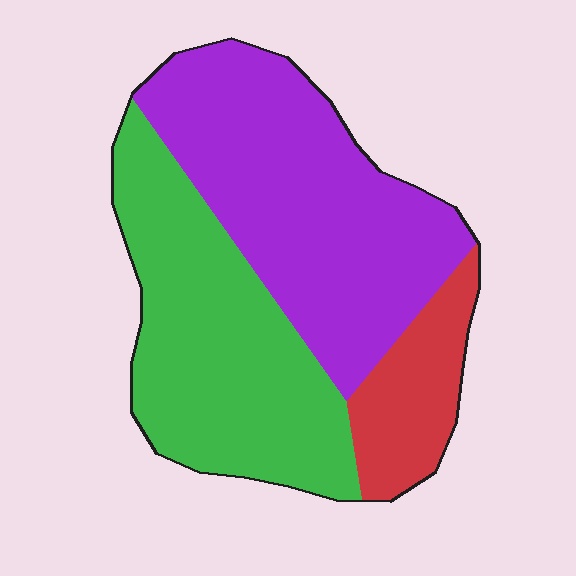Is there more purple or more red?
Purple.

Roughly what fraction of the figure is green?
Green covers around 40% of the figure.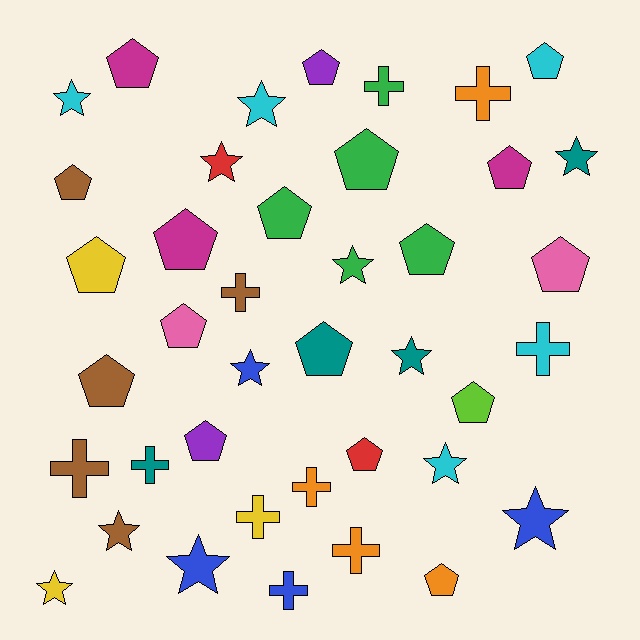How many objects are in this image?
There are 40 objects.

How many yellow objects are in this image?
There are 3 yellow objects.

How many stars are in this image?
There are 12 stars.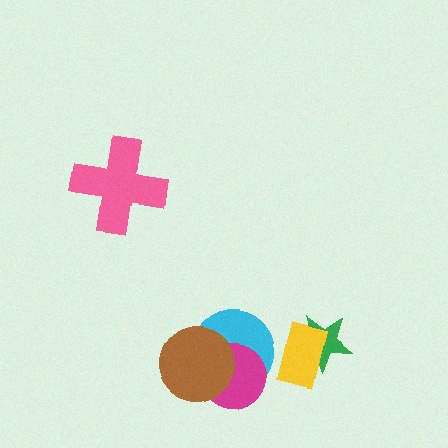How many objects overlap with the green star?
1 object overlaps with the green star.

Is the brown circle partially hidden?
No, no other shape covers it.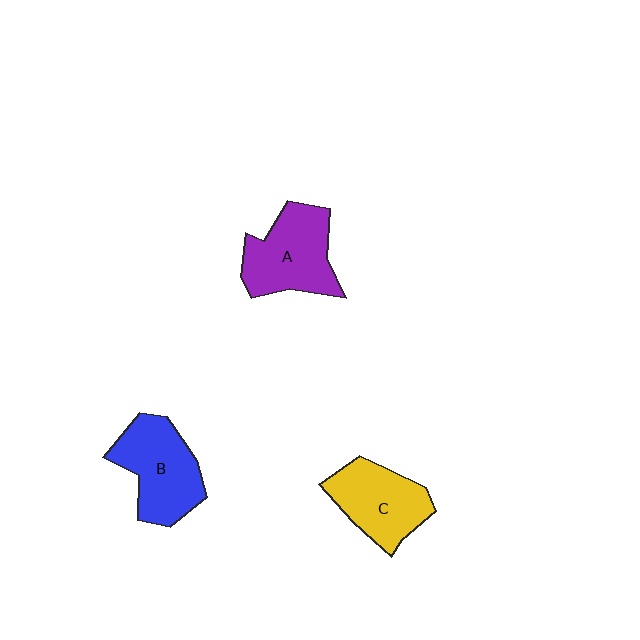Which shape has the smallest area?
Shape C (yellow).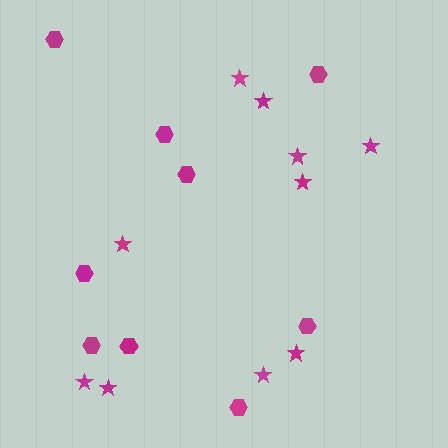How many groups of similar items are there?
There are 2 groups: one group of stars (10) and one group of hexagons (9).